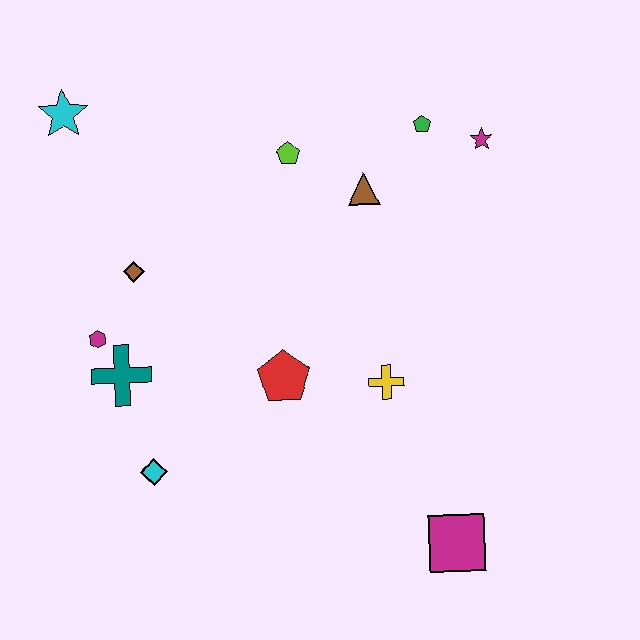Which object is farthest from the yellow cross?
The cyan star is farthest from the yellow cross.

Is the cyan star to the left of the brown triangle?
Yes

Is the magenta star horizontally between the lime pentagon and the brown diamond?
No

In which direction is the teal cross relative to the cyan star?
The teal cross is below the cyan star.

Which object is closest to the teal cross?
The magenta hexagon is closest to the teal cross.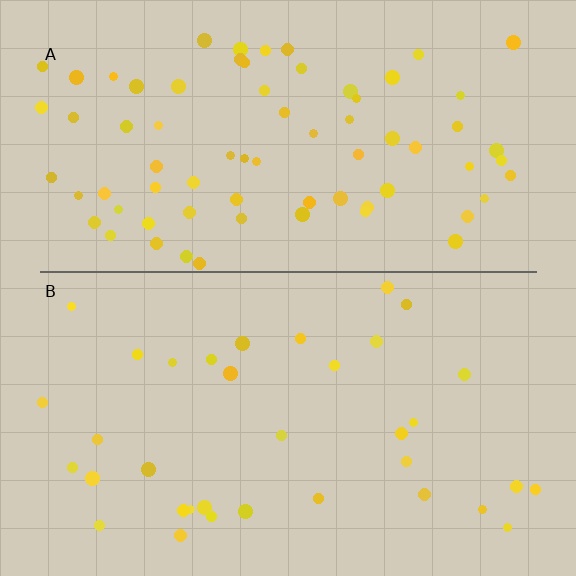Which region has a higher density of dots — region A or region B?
A (the top).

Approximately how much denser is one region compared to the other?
Approximately 2.1× — region A over region B.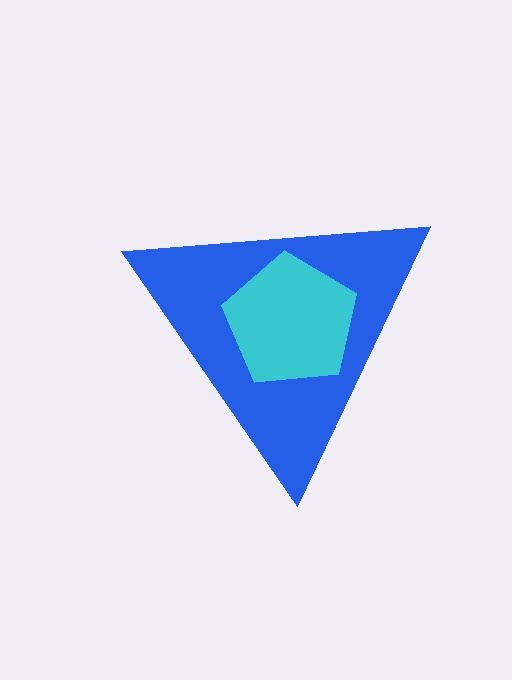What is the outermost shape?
The blue triangle.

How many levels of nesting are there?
2.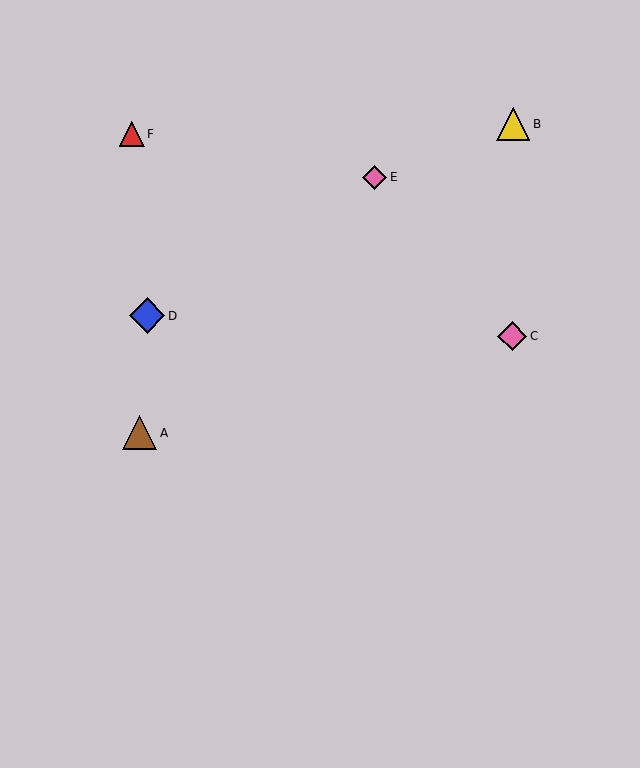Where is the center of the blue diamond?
The center of the blue diamond is at (147, 316).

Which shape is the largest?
The blue diamond (labeled D) is the largest.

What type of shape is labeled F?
Shape F is a red triangle.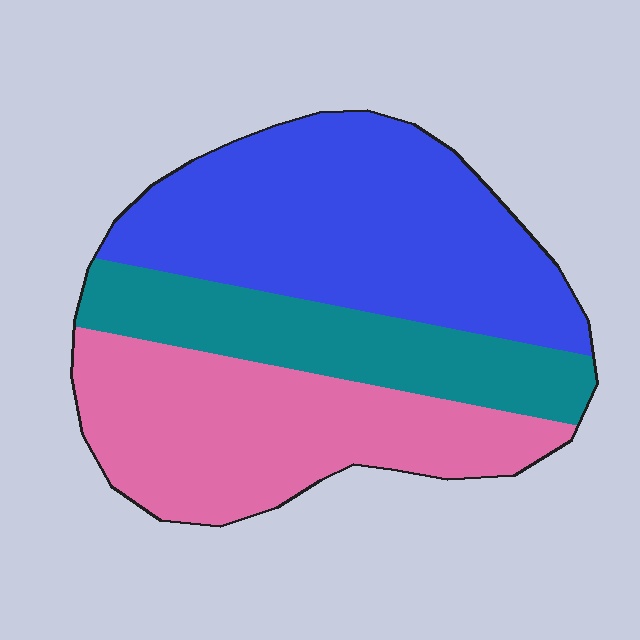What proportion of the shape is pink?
Pink covers about 35% of the shape.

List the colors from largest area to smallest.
From largest to smallest: blue, pink, teal.